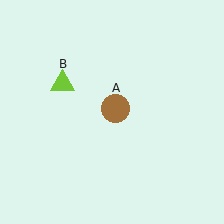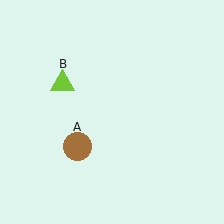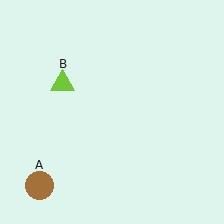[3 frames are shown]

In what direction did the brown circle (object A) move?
The brown circle (object A) moved down and to the left.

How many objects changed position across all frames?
1 object changed position: brown circle (object A).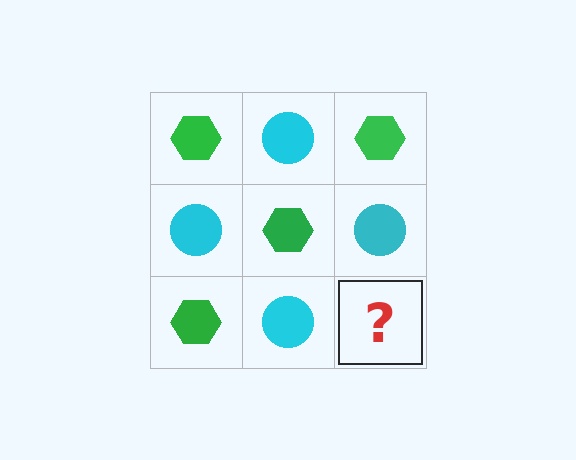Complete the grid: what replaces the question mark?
The question mark should be replaced with a green hexagon.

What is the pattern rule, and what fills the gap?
The rule is that it alternates green hexagon and cyan circle in a checkerboard pattern. The gap should be filled with a green hexagon.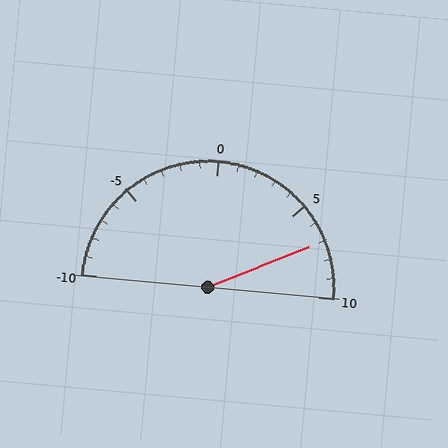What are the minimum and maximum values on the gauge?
The gauge ranges from -10 to 10.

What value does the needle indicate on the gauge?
The needle indicates approximately 7.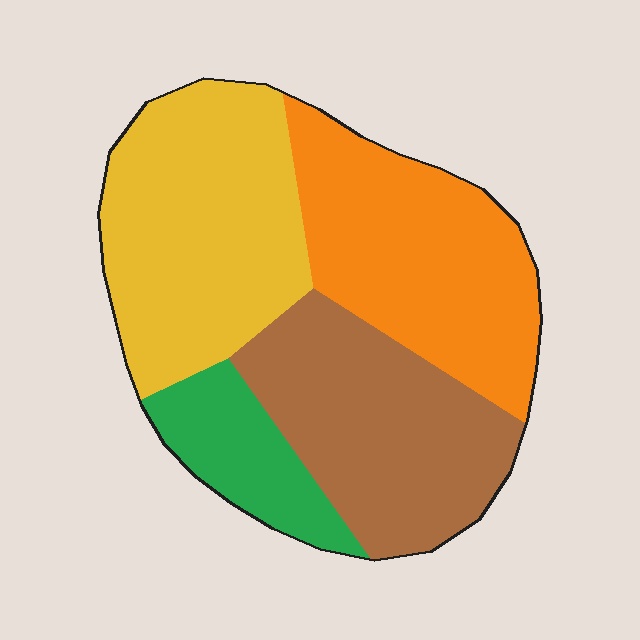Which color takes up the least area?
Green, at roughly 10%.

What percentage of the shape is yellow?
Yellow takes up between a quarter and a half of the shape.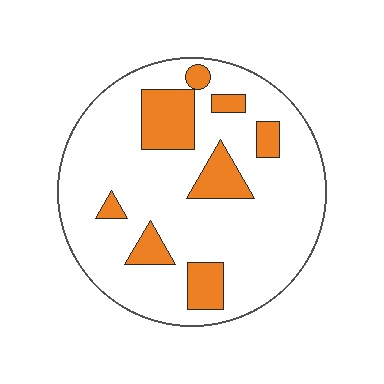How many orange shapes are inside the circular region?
8.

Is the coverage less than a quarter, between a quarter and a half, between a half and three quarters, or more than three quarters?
Less than a quarter.